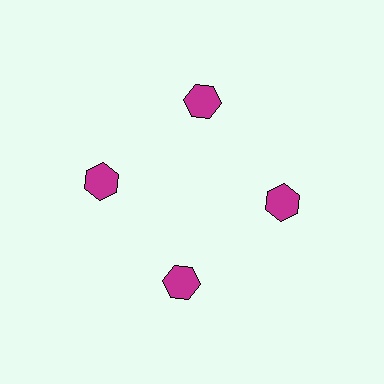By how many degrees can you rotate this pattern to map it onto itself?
The pattern maps onto itself every 90 degrees of rotation.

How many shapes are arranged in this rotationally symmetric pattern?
There are 4 shapes, arranged in 4 groups of 1.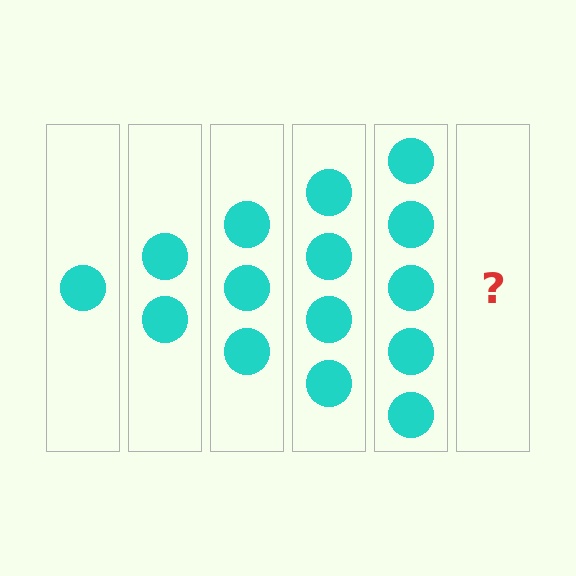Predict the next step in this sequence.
The next step is 6 circles.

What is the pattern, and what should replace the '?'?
The pattern is that each step adds one more circle. The '?' should be 6 circles.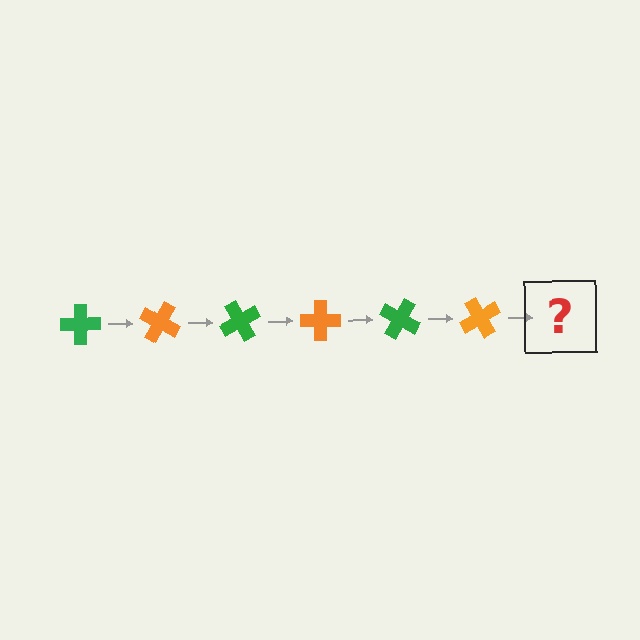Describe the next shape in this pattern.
It should be a green cross, rotated 180 degrees from the start.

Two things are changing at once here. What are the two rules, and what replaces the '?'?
The two rules are that it rotates 30 degrees each step and the color cycles through green and orange. The '?' should be a green cross, rotated 180 degrees from the start.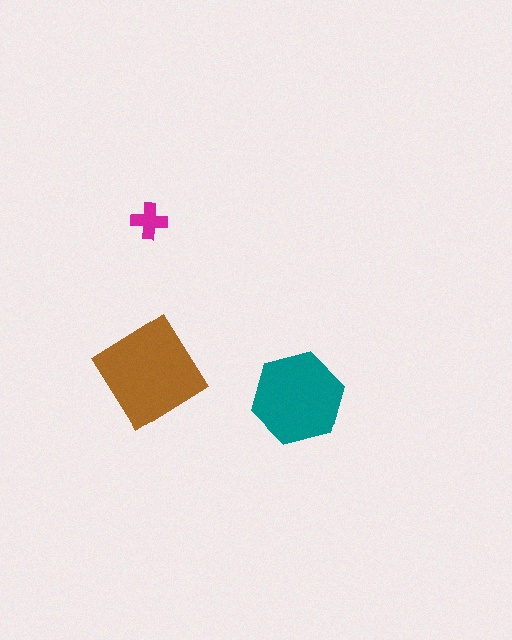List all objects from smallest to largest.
The magenta cross, the teal hexagon, the brown diamond.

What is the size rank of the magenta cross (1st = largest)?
3rd.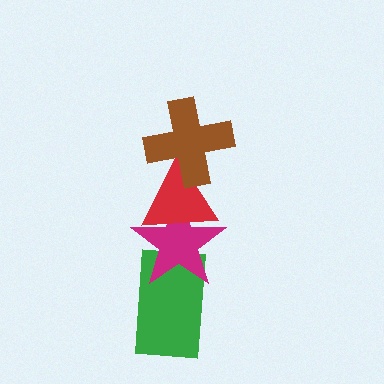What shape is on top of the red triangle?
The brown cross is on top of the red triangle.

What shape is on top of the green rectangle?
The magenta star is on top of the green rectangle.